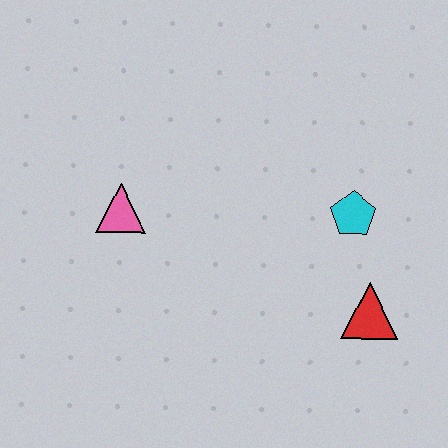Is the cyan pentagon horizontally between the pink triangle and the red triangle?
Yes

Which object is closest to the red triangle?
The cyan pentagon is closest to the red triangle.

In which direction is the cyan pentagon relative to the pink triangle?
The cyan pentagon is to the right of the pink triangle.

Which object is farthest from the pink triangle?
The red triangle is farthest from the pink triangle.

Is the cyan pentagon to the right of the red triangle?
No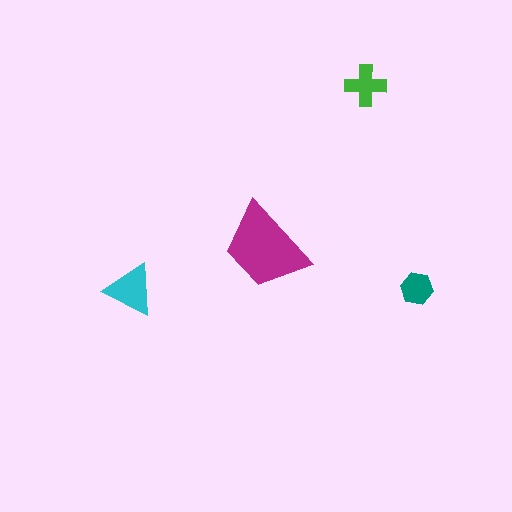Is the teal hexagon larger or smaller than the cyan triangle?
Smaller.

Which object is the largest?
The magenta trapezoid.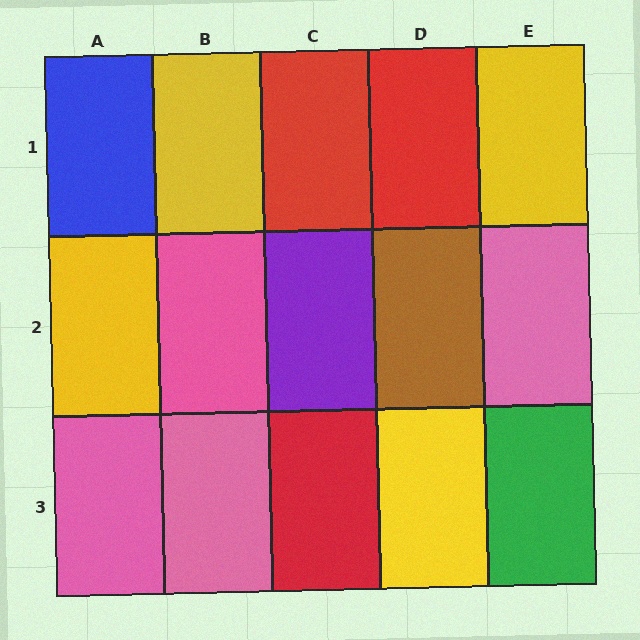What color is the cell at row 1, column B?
Yellow.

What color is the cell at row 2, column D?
Brown.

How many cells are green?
1 cell is green.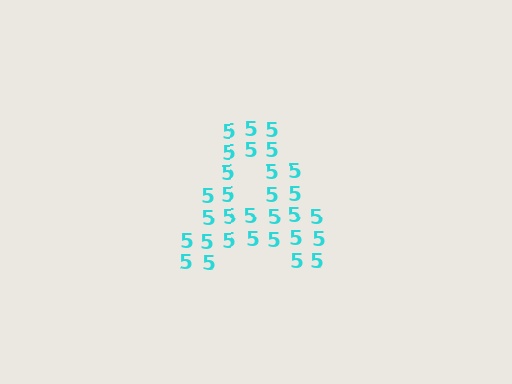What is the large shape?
The large shape is the letter A.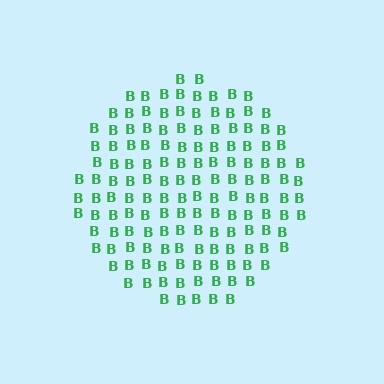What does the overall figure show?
The overall figure shows a circle.